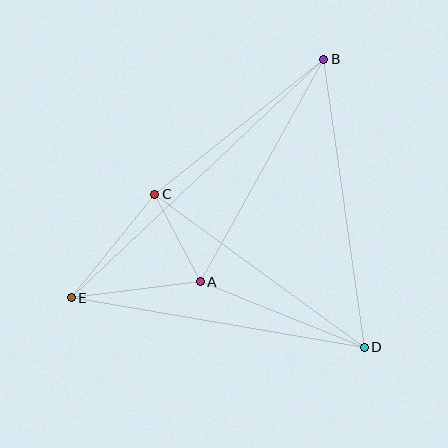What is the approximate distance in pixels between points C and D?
The distance between C and D is approximately 260 pixels.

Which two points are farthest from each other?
Points B and E are farthest from each other.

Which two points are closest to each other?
Points A and C are closest to each other.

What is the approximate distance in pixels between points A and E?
The distance between A and E is approximately 130 pixels.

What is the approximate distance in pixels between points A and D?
The distance between A and D is approximately 177 pixels.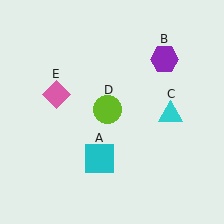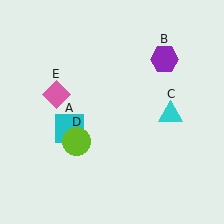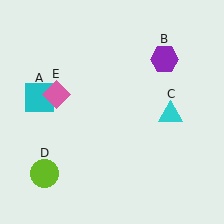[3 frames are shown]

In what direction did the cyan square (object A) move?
The cyan square (object A) moved up and to the left.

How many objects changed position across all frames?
2 objects changed position: cyan square (object A), lime circle (object D).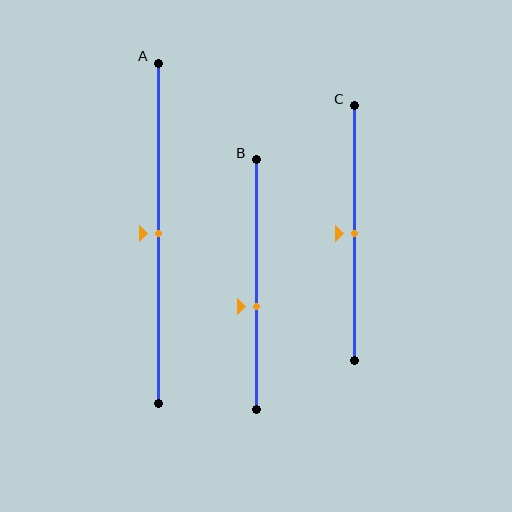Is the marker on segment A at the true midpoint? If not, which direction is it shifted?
Yes, the marker on segment A is at the true midpoint.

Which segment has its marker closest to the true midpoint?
Segment A has its marker closest to the true midpoint.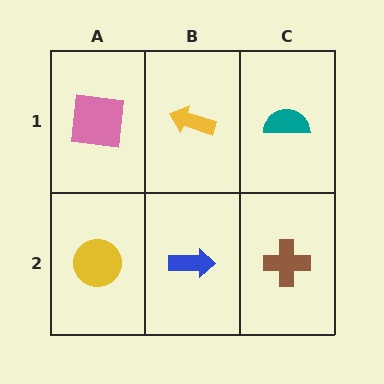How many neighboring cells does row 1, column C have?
2.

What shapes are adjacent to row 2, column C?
A teal semicircle (row 1, column C), a blue arrow (row 2, column B).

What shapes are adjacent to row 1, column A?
A yellow circle (row 2, column A), a yellow arrow (row 1, column B).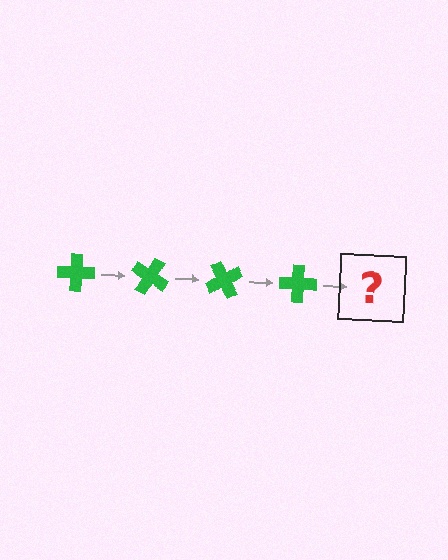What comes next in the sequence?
The next element should be a green cross rotated 120 degrees.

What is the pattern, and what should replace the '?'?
The pattern is that the cross rotates 30 degrees each step. The '?' should be a green cross rotated 120 degrees.